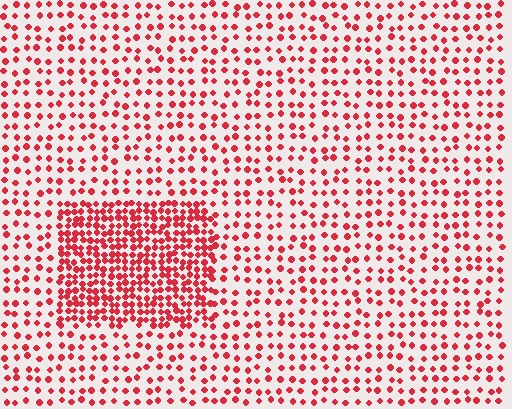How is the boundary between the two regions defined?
The boundary is defined by a change in element density (approximately 2.4x ratio). All elements are the same color, size, and shape.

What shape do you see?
I see a rectangle.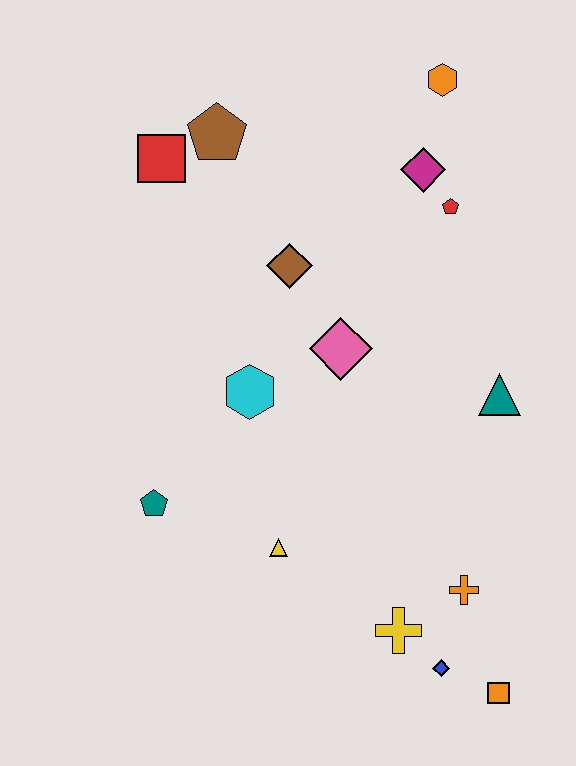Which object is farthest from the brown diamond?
The orange square is farthest from the brown diamond.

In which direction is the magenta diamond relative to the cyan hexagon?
The magenta diamond is above the cyan hexagon.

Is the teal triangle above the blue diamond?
Yes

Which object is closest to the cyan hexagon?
The pink diamond is closest to the cyan hexagon.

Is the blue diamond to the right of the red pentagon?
No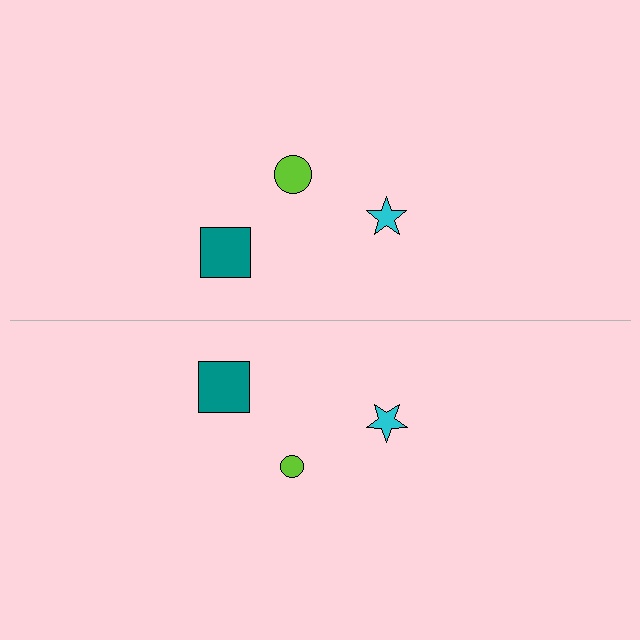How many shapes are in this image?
There are 6 shapes in this image.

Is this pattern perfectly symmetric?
No, the pattern is not perfectly symmetric. The lime circle on the bottom side has a different size than its mirror counterpart.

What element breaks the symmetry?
The lime circle on the bottom side has a different size than its mirror counterpart.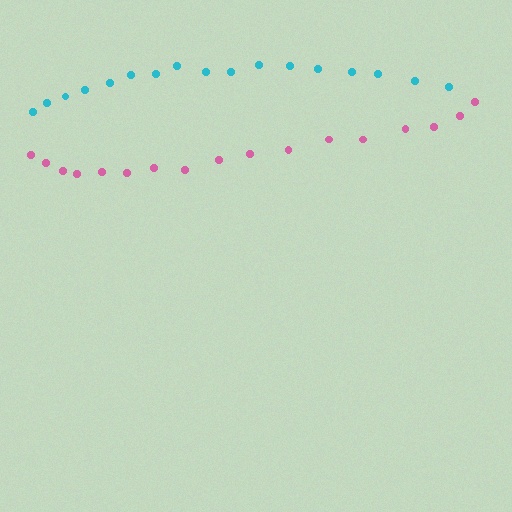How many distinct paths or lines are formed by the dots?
There are 2 distinct paths.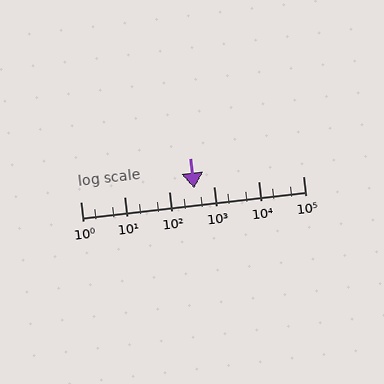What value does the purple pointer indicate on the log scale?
The pointer indicates approximately 360.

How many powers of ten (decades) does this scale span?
The scale spans 5 decades, from 1 to 100000.